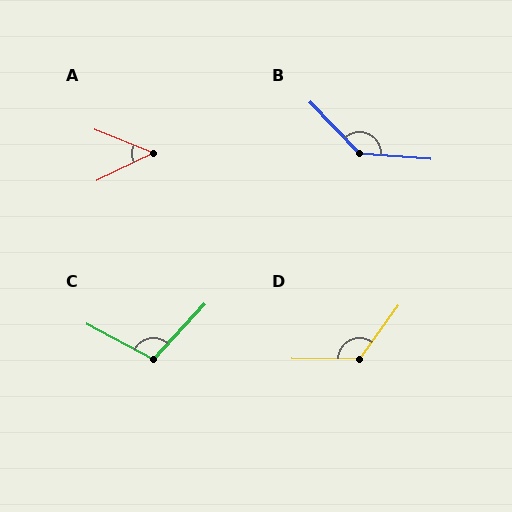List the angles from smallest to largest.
A (48°), C (104°), D (126°), B (138°).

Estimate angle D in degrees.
Approximately 126 degrees.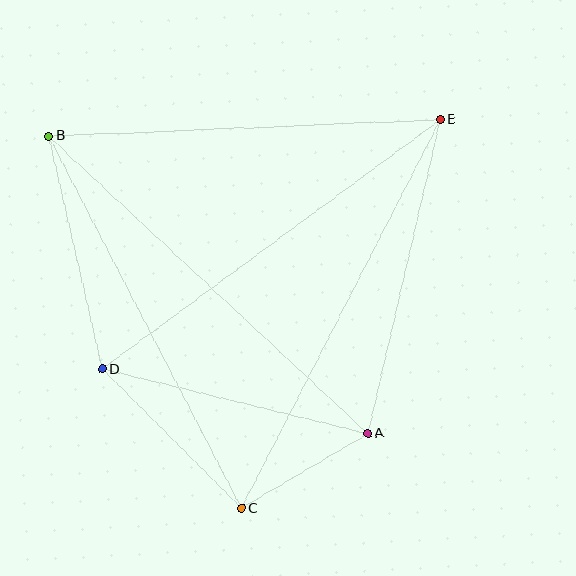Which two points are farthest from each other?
Points C and E are farthest from each other.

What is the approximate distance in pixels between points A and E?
The distance between A and E is approximately 322 pixels.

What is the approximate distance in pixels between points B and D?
The distance between B and D is approximately 239 pixels.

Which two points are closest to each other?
Points A and C are closest to each other.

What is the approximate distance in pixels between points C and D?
The distance between C and D is approximately 197 pixels.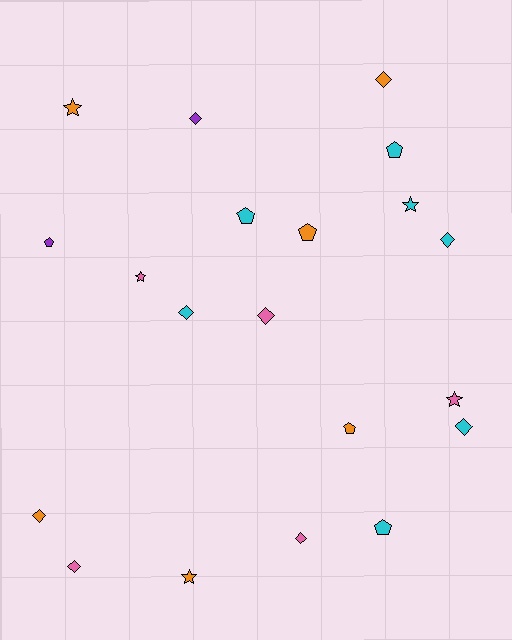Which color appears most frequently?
Cyan, with 7 objects.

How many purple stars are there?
There are no purple stars.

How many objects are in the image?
There are 20 objects.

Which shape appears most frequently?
Diamond, with 9 objects.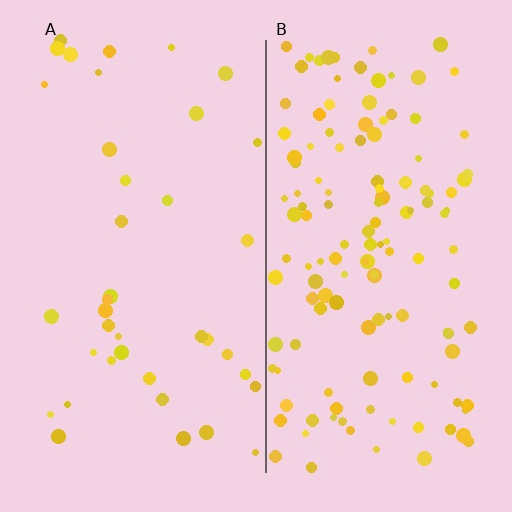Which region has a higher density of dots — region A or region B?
B (the right).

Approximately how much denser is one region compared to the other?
Approximately 3.5× — region B over region A.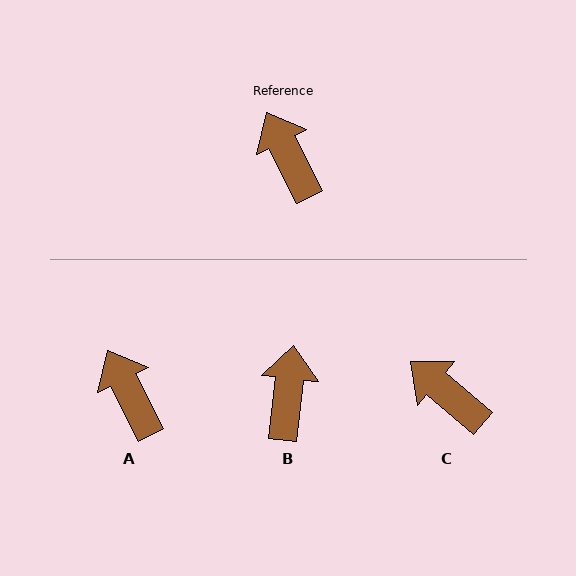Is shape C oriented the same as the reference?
No, it is off by about 22 degrees.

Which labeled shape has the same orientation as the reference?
A.